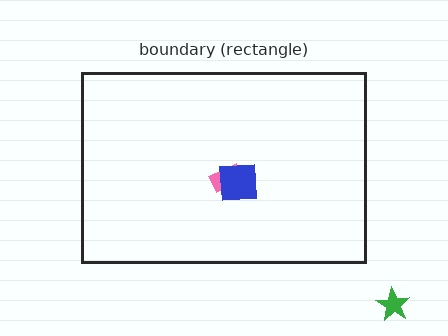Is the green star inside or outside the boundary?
Outside.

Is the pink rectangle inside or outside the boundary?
Inside.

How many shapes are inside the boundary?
2 inside, 1 outside.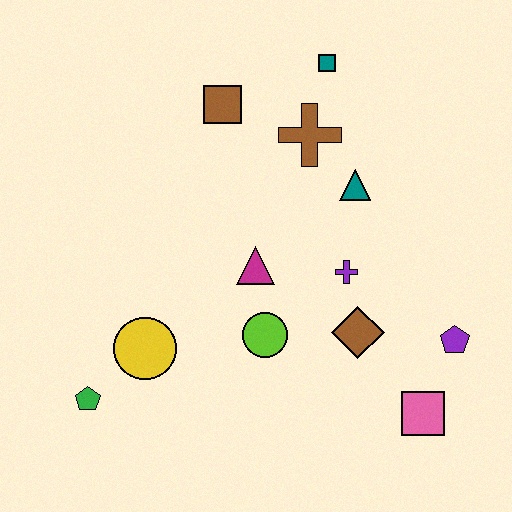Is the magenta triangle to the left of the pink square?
Yes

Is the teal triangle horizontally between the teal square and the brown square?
No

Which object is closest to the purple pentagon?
The pink square is closest to the purple pentagon.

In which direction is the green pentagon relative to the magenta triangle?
The green pentagon is to the left of the magenta triangle.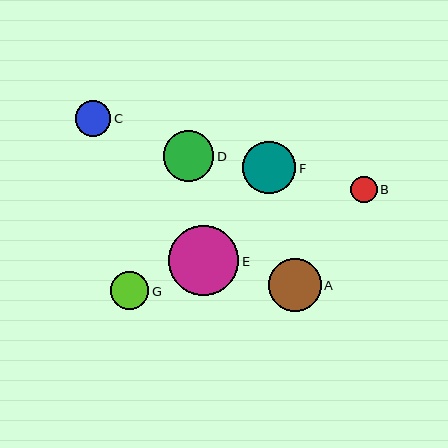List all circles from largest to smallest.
From largest to smallest: E, A, F, D, G, C, B.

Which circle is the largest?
Circle E is the largest with a size of approximately 70 pixels.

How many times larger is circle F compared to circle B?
Circle F is approximately 2.0 times the size of circle B.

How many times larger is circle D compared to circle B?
Circle D is approximately 1.9 times the size of circle B.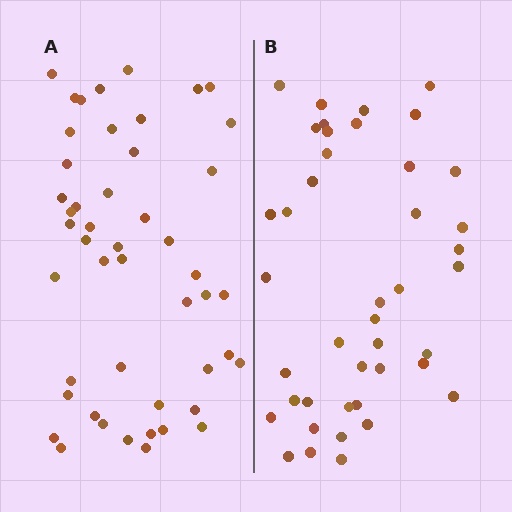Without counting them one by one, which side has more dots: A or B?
Region A (the left region) has more dots.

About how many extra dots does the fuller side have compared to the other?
Region A has about 6 more dots than region B.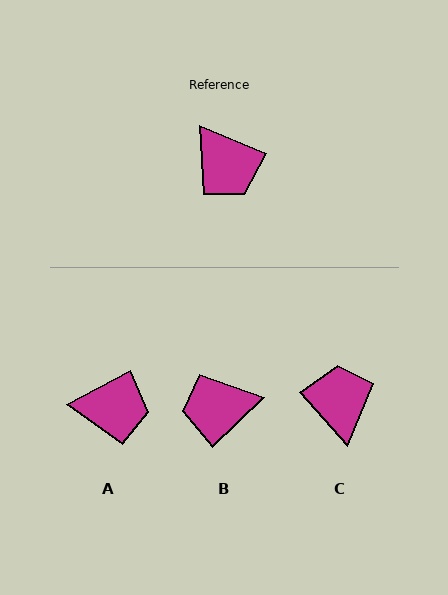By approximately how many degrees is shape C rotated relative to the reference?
Approximately 154 degrees counter-clockwise.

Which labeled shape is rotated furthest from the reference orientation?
C, about 154 degrees away.